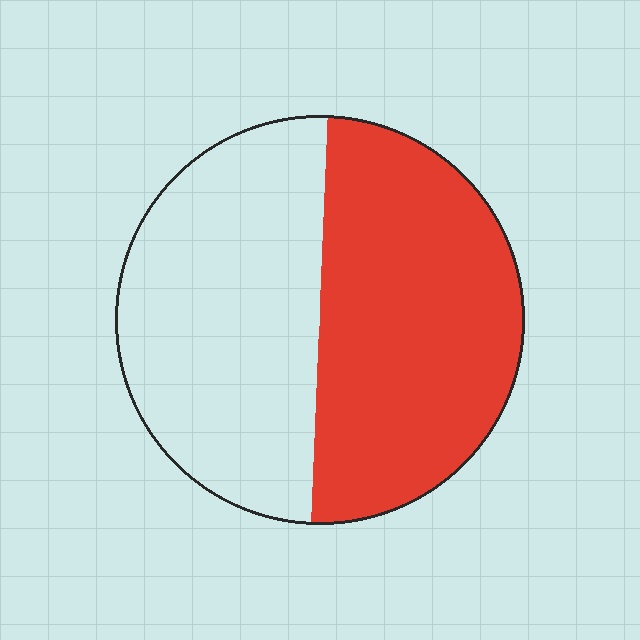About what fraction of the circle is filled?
About one half (1/2).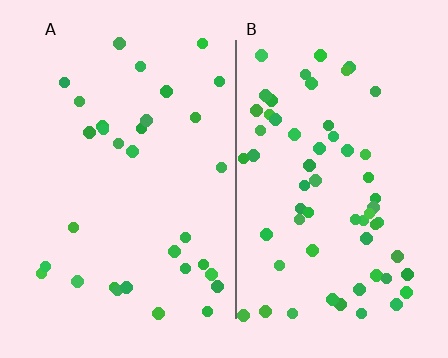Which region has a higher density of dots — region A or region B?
B (the right).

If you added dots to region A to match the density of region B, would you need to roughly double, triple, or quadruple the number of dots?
Approximately double.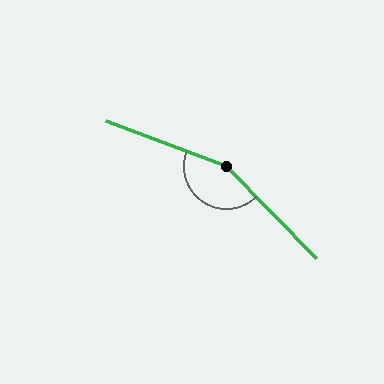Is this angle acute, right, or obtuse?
It is obtuse.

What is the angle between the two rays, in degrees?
Approximately 155 degrees.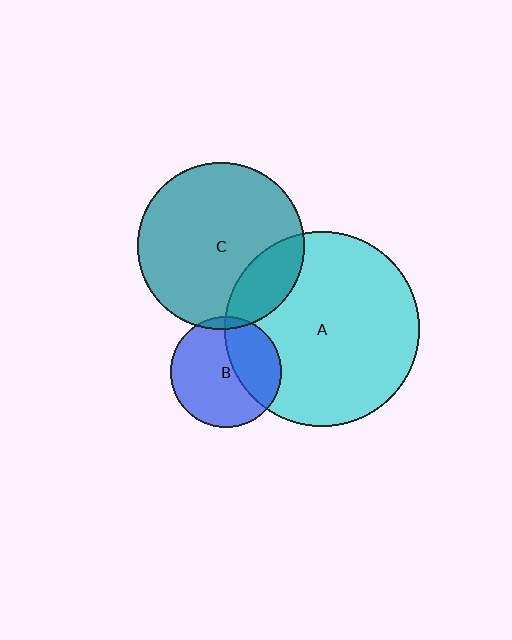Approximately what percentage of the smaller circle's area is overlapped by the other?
Approximately 20%.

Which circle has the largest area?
Circle A (cyan).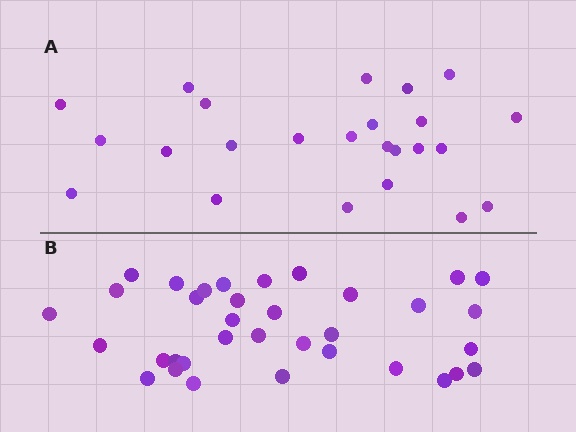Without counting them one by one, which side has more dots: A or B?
Region B (the bottom region) has more dots.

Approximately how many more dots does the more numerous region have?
Region B has roughly 12 or so more dots than region A.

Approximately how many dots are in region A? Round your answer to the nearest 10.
About 20 dots. (The exact count is 24, which rounds to 20.)